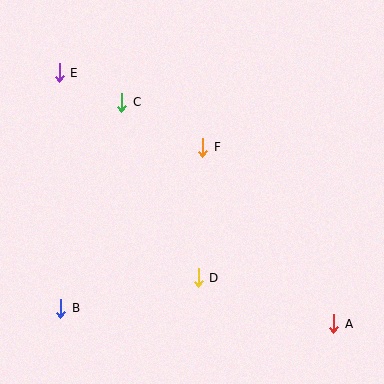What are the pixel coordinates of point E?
Point E is at (59, 73).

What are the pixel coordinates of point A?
Point A is at (334, 324).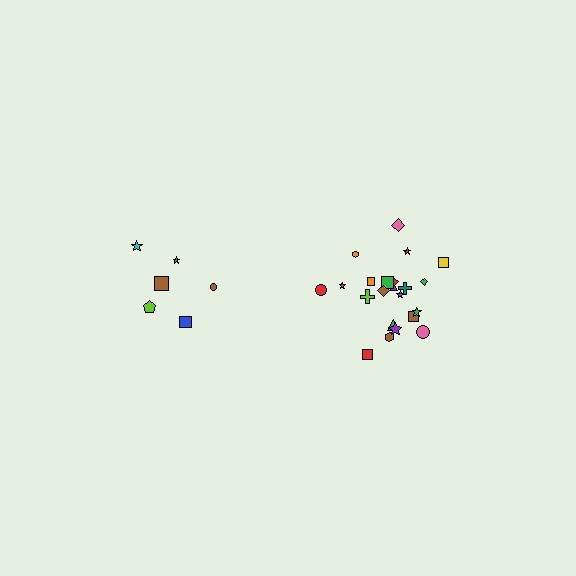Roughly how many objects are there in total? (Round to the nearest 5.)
Roughly 30 objects in total.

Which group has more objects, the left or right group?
The right group.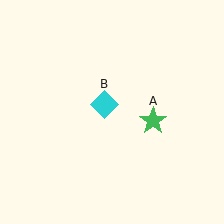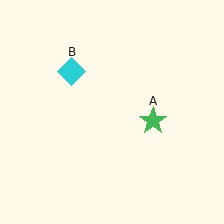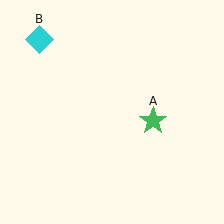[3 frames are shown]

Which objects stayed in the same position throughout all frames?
Green star (object A) remained stationary.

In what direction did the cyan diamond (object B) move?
The cyan diamond (object B) moved up and to the left.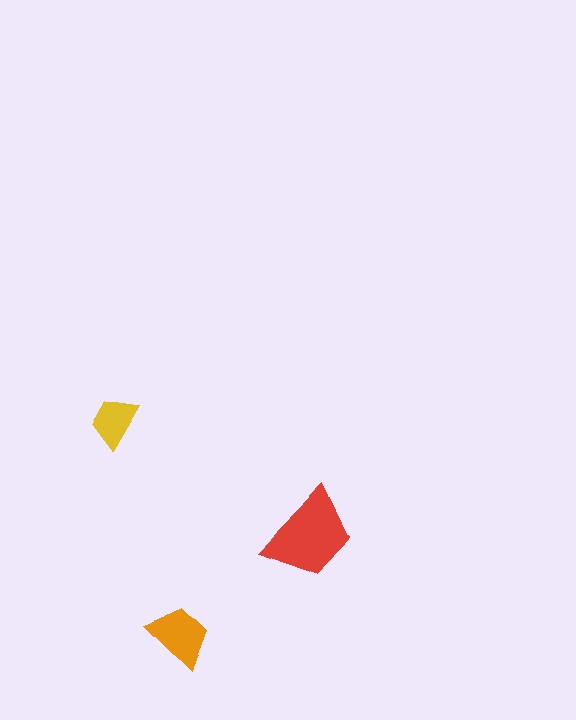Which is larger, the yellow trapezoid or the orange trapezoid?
The orange one.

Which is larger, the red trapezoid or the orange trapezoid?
The red one.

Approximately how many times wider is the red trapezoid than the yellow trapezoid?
About 2 times wider.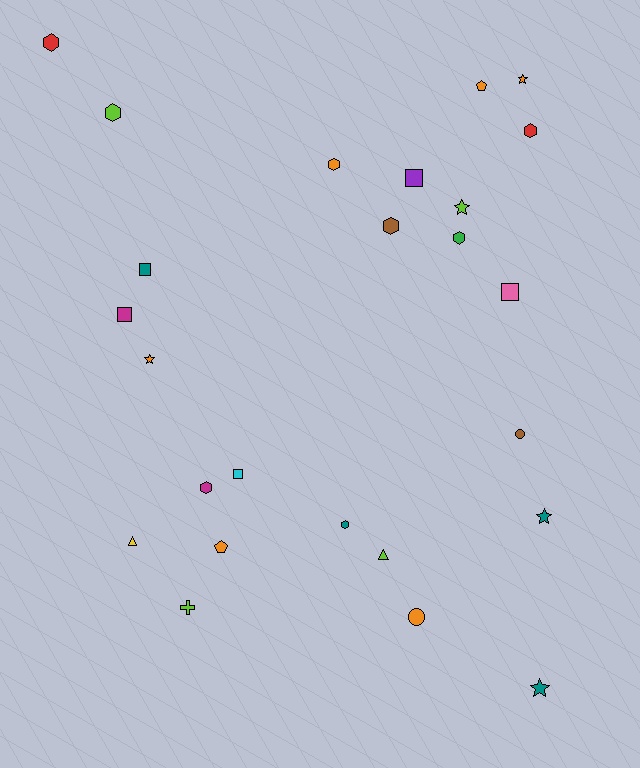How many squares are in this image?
There are 5 squares.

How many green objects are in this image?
There is 1 green object.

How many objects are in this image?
There are 25 objects.